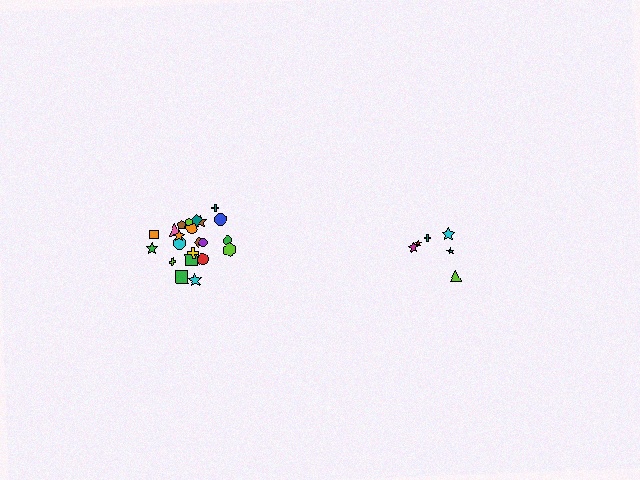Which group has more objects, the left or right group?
The left group.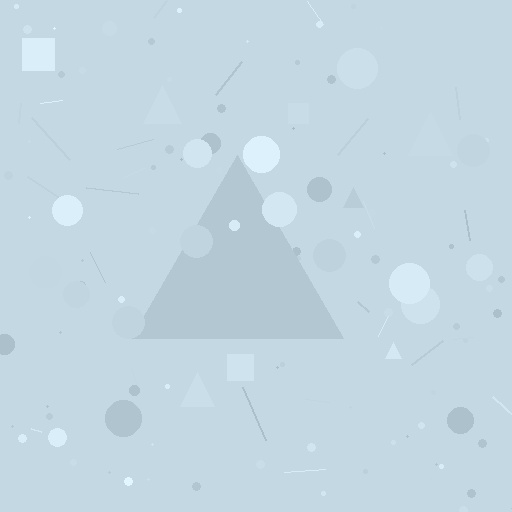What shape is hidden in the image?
A triangle is hidden in the image.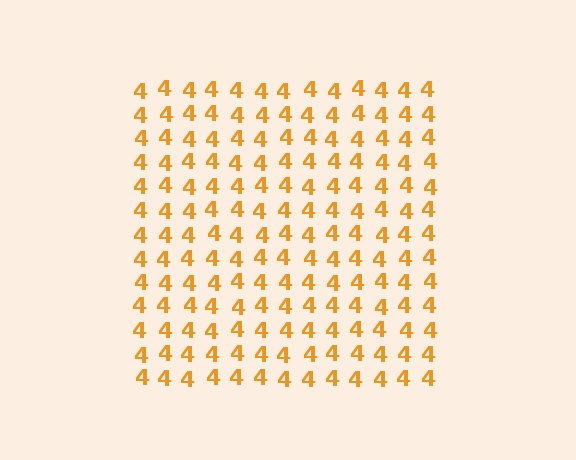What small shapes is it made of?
It is made of small digit 4's.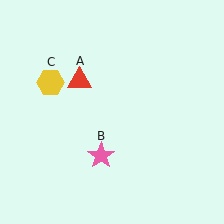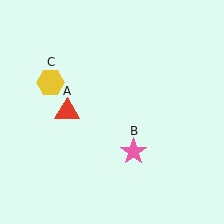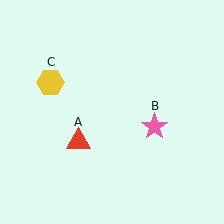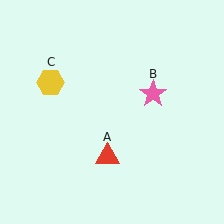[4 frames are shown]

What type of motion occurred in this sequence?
The red triangle (object A), pink star (object B) rotated counterclockwise around the center of the scene.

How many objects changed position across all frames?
2 objects changed position: red triangle (object A), pink star (object B).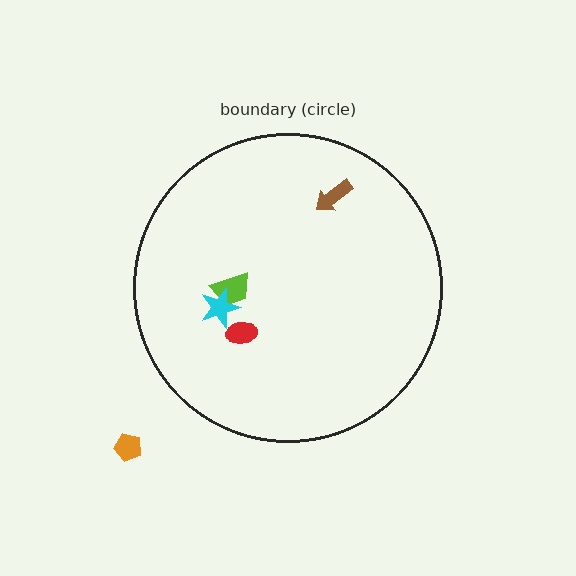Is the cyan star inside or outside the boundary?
Inside.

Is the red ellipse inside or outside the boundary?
Inside.